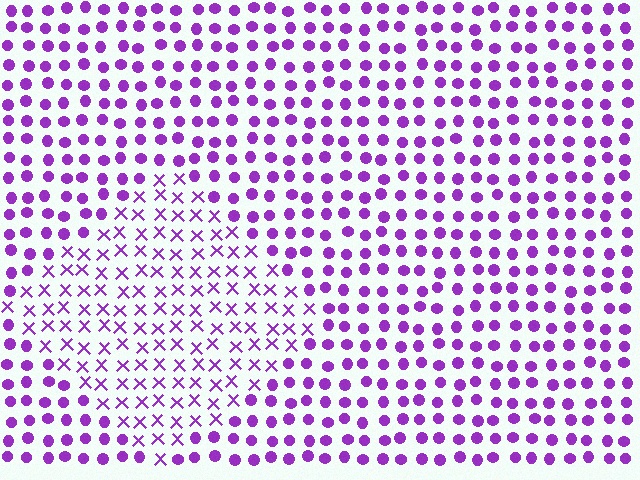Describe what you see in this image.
The image is filled with small purple elements arranged in a uniform grid. A diamond-shaped region contains X marks, while the surrounding area contains circles. The boundary is defined purely by the change in element shape.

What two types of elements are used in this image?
The image uses X marks inside the diamond region and circles outside it.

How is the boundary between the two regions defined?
The boundary is defined by a change in element shape: X marks inside vs. circles outside. All elements share the same color and spacing.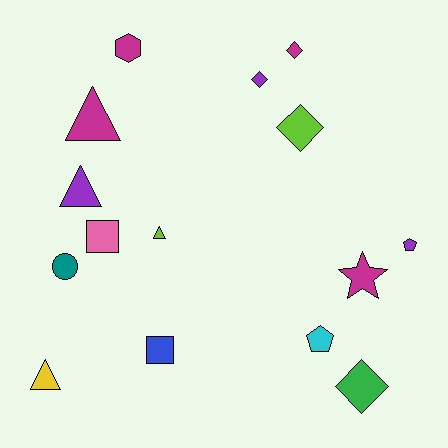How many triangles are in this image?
There are 4 triangles.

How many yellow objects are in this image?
There is 1 yellow object.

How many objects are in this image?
There are 15 objects.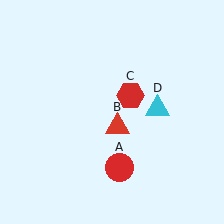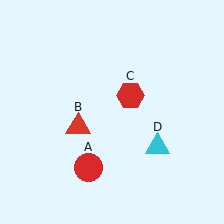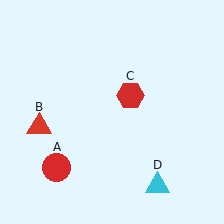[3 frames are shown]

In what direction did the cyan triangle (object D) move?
The cyan triangle (object D) moved down.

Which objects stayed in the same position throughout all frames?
Red hexagon (object C) remained stationary.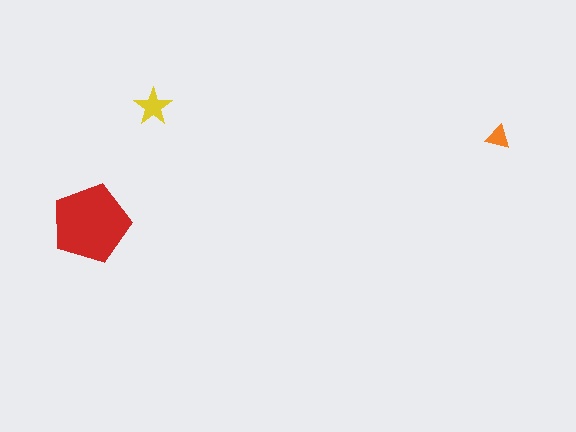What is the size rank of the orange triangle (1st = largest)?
3rd.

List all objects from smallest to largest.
The orange triangle, the yellow star, the red pentagon.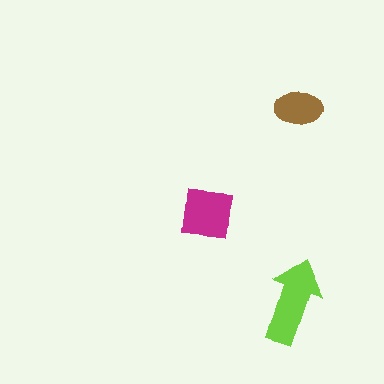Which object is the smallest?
The brown ellipse.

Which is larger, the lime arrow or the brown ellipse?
The lime arrow.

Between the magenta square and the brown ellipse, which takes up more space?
The magenta square.